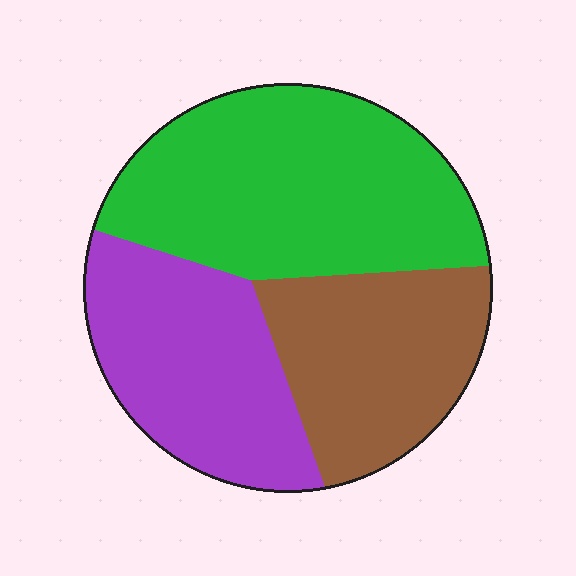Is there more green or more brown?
Green.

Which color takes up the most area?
Green, at roughly 45%.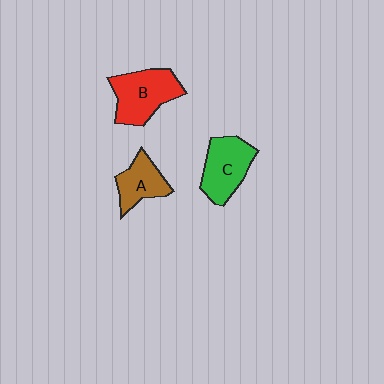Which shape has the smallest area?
Shape A (brown).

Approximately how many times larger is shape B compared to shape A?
Approximately 1.5 times.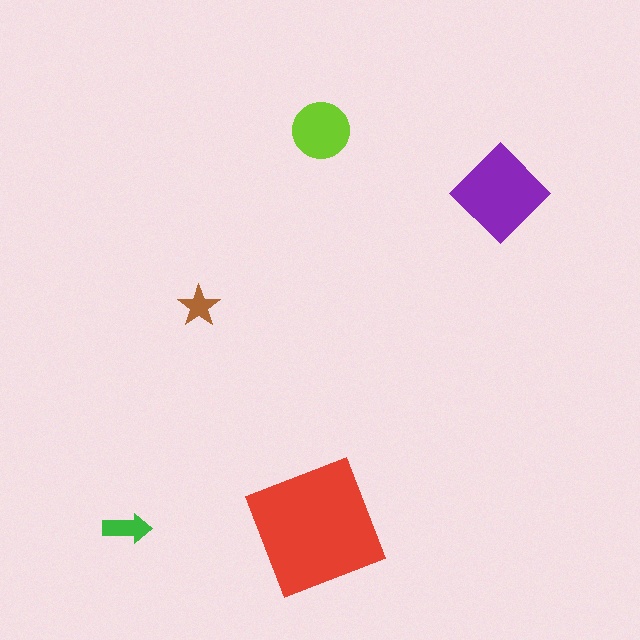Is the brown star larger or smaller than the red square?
Smaller.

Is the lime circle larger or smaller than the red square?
Smaller.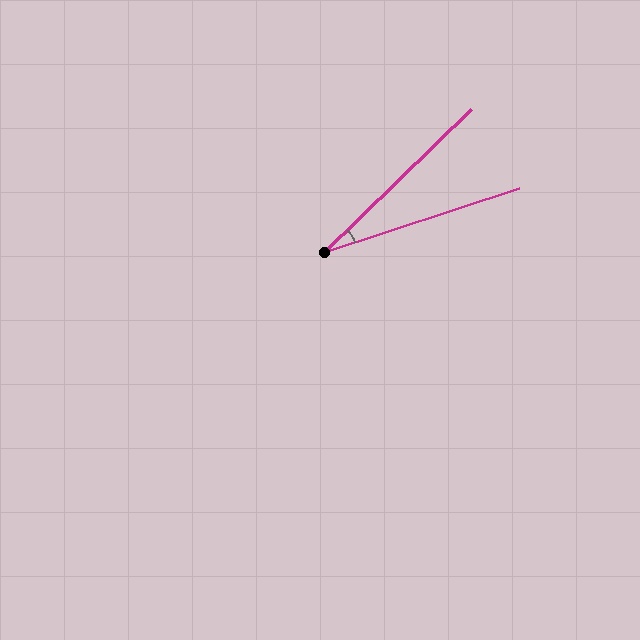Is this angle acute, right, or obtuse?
It is acute.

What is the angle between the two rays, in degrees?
Approximately 26 degrees.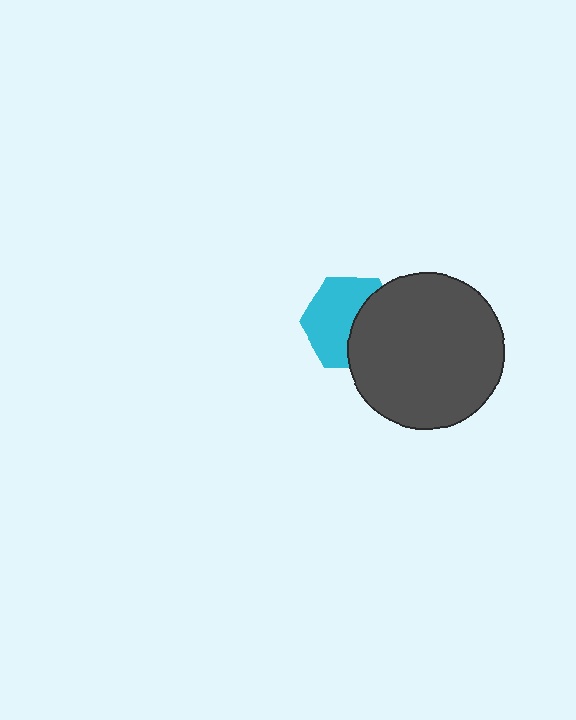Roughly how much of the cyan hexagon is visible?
About half of it is visible (roughly 58%).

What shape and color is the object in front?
The object in front is a dark gray circle.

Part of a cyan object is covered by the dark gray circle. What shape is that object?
It is a hexagon.